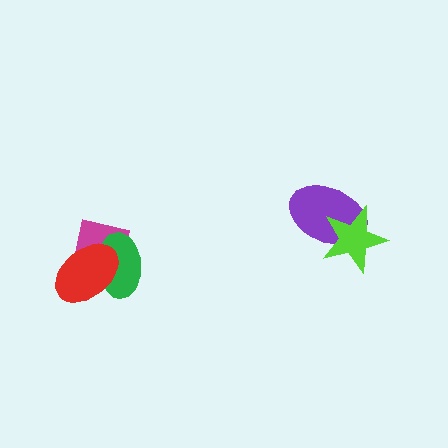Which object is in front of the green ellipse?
The red ellipse is in front of the green ellipse.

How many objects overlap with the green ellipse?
2 objects overlap with the green ellipse.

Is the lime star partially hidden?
No, no other shape covers it.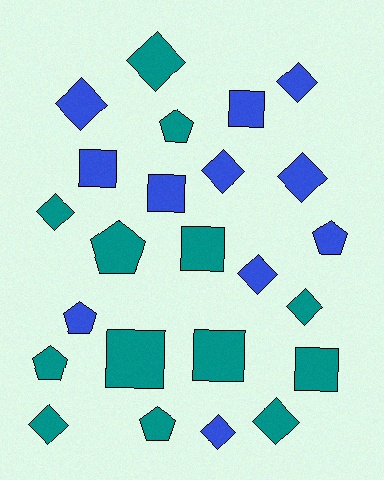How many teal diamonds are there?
There are 5 teal diamonds.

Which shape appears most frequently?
Diamond, with 11 objects.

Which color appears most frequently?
Teal, with 13 objects.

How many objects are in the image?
There are 24 objects.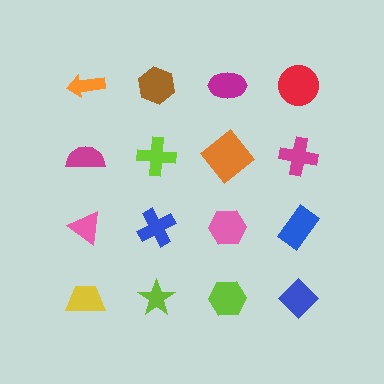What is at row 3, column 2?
A blue cross.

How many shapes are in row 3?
4 shapes.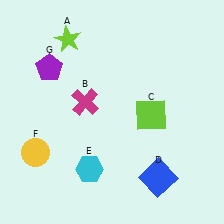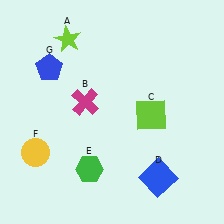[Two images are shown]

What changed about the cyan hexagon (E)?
In Image 1, E is cyan. In Image 2, it changed to green.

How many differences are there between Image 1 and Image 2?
There are 2 differences between the two images.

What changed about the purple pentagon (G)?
In Image 1, G is purple. In Image 2, it changed to blue.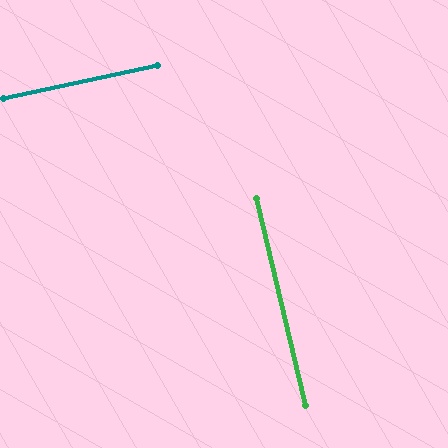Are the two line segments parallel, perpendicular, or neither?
Perpendicular — they meet at approximately 89°.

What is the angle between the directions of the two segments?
Approximately 89 degrees.